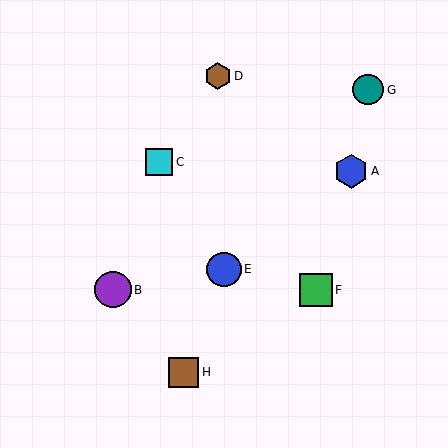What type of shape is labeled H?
Shape H is a brown square.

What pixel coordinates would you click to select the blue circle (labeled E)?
Click at (224, 269) to select the blue circle E.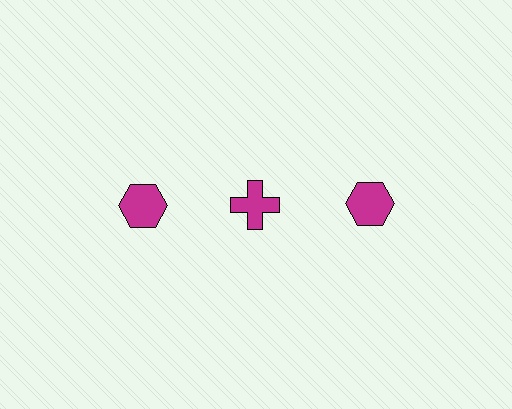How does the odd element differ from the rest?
It has a different shape: cross instead of hexagon.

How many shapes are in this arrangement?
There are 3 shapes arranged in a grid pattern.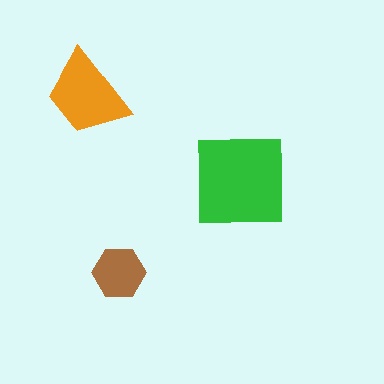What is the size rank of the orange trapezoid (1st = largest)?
2nd.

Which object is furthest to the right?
The green square is rightmost.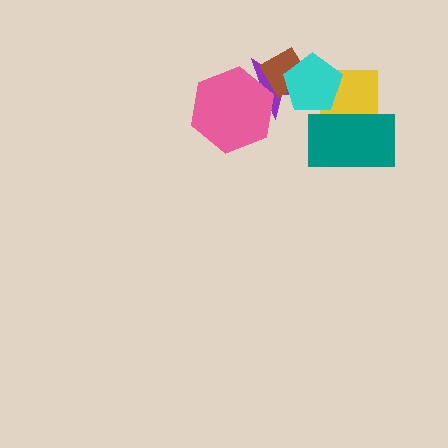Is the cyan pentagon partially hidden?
No, no other shape covers it.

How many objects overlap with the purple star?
3 objects overlap with the purple star.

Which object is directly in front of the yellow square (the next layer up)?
The teal rectangle is directly in front of the yellow square.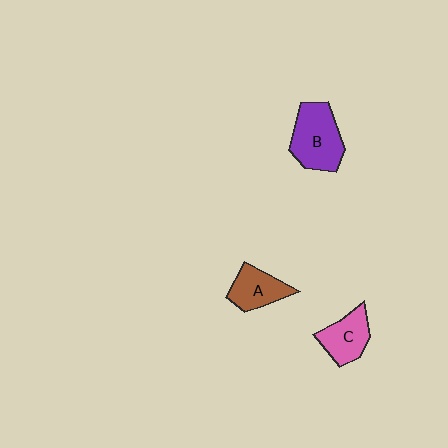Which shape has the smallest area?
Shape A (brown).